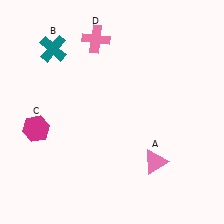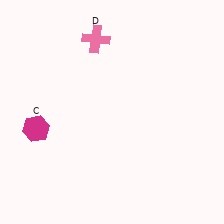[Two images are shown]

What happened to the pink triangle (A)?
The pink triangle (A) was removed in Image 2. It was in the bottom-right area of Image 1.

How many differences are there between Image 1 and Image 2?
There are 2 differences between the two images.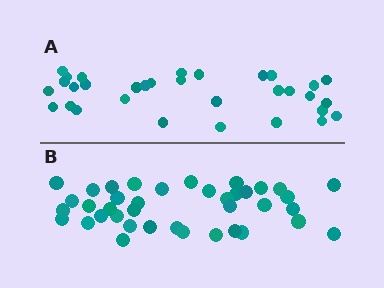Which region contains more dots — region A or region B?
Region B (the bottom region) has more dots.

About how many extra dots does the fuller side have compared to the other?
Region B has roughly 8 or so more dots than region A.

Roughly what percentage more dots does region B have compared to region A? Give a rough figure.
About 20% more.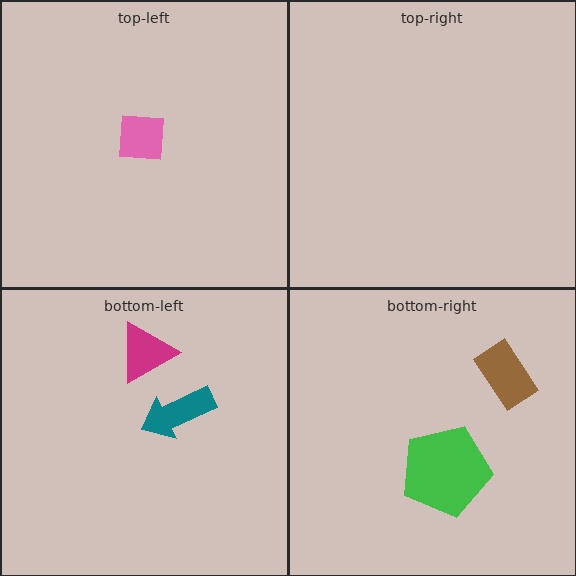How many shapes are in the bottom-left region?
2.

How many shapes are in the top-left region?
1.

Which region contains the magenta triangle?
The bottom-left region.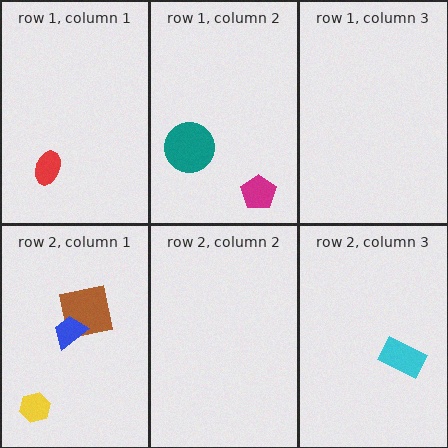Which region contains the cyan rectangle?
The row 2, column 3 region.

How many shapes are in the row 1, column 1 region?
1.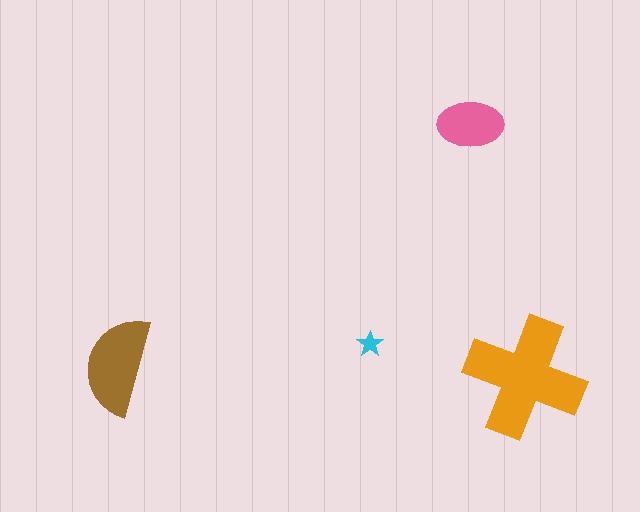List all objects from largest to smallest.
The orange cross, the brown semicircle, the pink ellipse, the cyan star.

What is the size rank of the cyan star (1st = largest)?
4th.